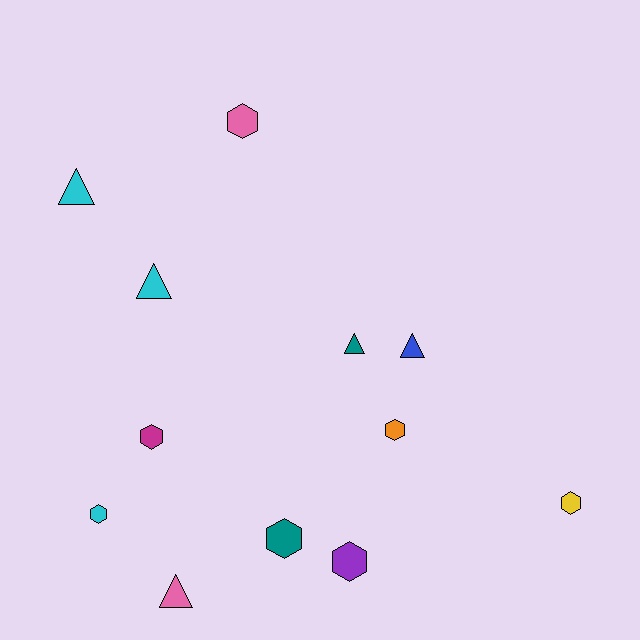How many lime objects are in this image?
There are no lime objects.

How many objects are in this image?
There are 12 objects.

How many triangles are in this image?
There are 5 triangles.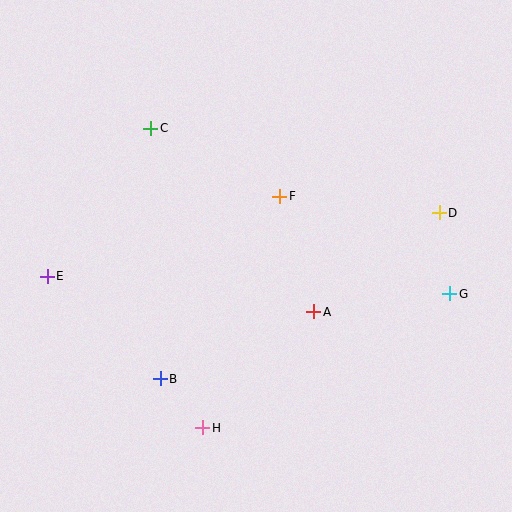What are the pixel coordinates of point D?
Point D is at (439, 213).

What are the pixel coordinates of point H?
Point H is at (203, 428).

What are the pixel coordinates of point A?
Point A is at (314, 312).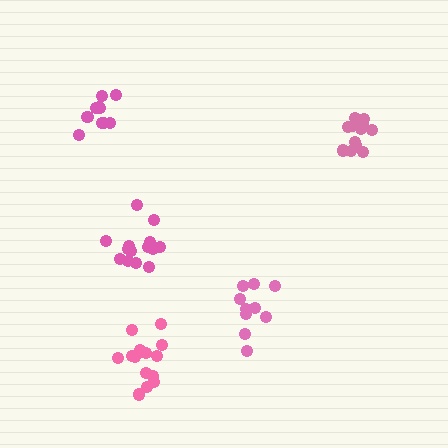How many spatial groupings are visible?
There are 5 spatial groupings.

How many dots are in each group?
Group 1: 15 dots, Group 2: 12 dots, Group 3: 10 dots, Group 4: 15 dots, Group 5: 10 dots (62 total).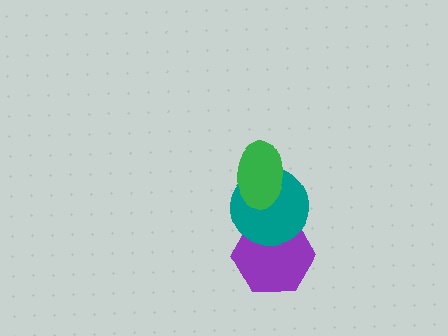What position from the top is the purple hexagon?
The purple hexagon is 3rd from the top.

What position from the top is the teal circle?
The teal circle is 2nd from the top.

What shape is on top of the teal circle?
The green ellipse is on top of the teal circle.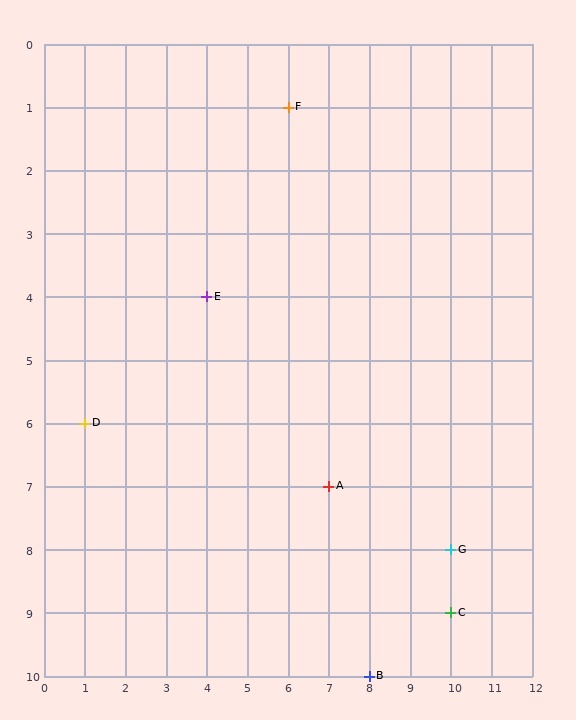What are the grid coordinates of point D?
Point D is at grid coordinates (1, 6).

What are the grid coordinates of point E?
Point E is at grid coordinates (4, 4).